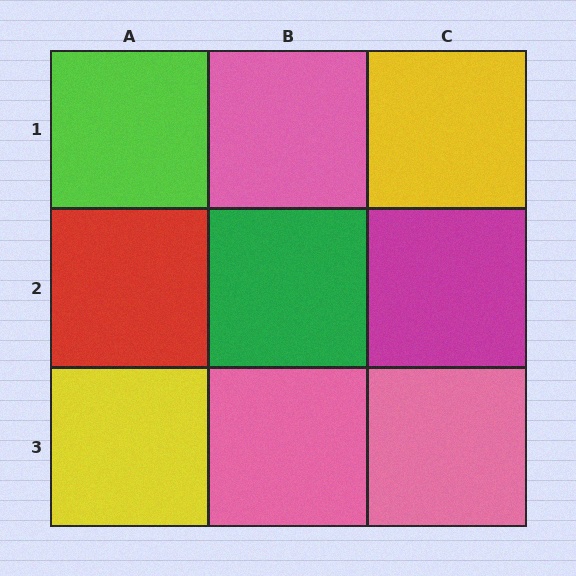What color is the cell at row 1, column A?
Lime.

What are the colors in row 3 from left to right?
Yellow, pink, pink.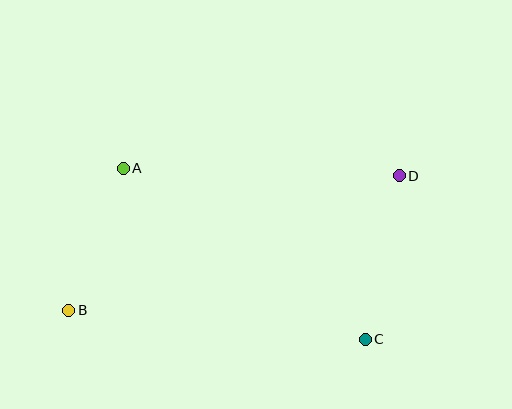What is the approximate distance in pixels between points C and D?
The distance between C and D is approximately 167 pixels.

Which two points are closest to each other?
Points A and B are closest to each other.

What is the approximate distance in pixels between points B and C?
The distance between B and C is approximately 298 pixels.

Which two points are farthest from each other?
Points B and D are farthest from each other.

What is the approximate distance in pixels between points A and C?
The distance between A and C is approximately 296 pixels.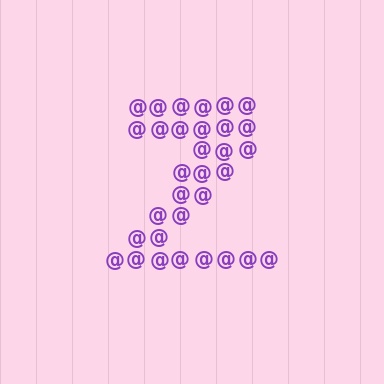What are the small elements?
The small elements are at signs.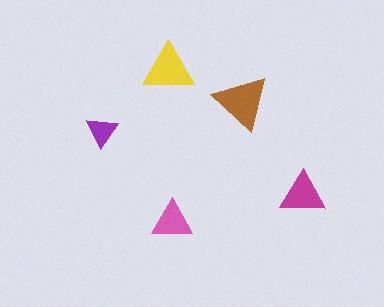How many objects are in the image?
There are 5 objects in the image.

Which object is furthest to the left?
The purple triangle is leftmost.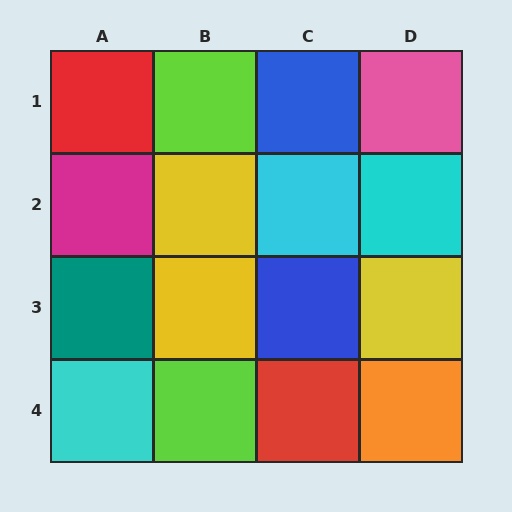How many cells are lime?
2 cells are lime.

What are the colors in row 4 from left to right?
Cyan, lime, red, orange.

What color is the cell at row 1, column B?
Lime.